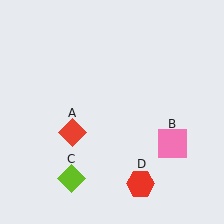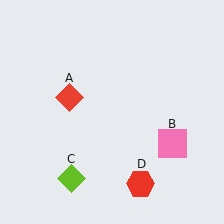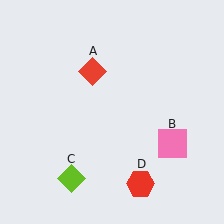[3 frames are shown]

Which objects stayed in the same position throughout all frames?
Pink square (object B) and lime diamond (object C) and red hexagon (object D) remained stationary.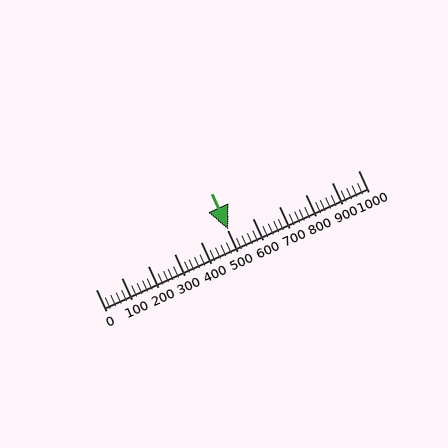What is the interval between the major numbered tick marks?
The major tick marks are spaced 100 units apart.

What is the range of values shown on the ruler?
The ruler shows values from 0 to 1000.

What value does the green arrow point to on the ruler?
The green arrow points to approximately 504.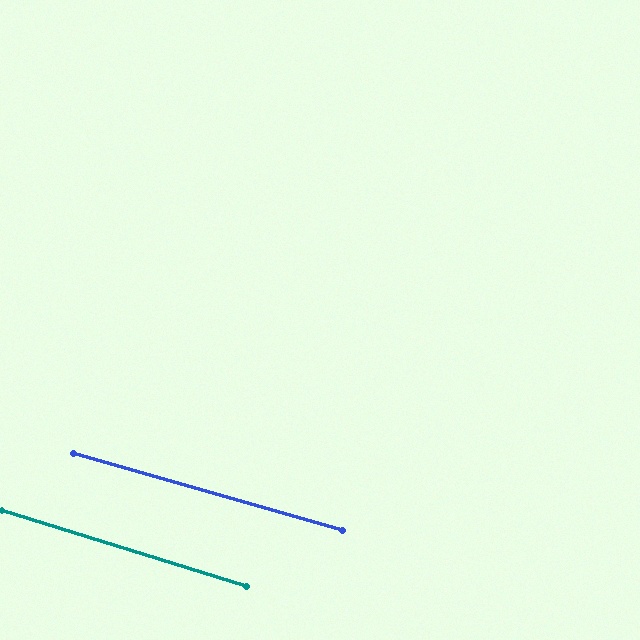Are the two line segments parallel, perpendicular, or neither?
Parallel — their directions differ by only 1.2°.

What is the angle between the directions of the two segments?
Approximately 1 degree.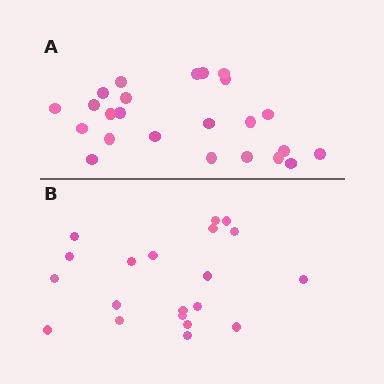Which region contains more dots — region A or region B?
Region A (the top region) has more dots.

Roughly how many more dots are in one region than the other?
Region A has about 4 more dots than region B.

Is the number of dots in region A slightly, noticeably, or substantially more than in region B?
Region A has only slightly more — the two regions are fairly close. The ratio is roughly 1.2 to 1.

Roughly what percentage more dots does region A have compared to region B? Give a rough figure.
About 20% more.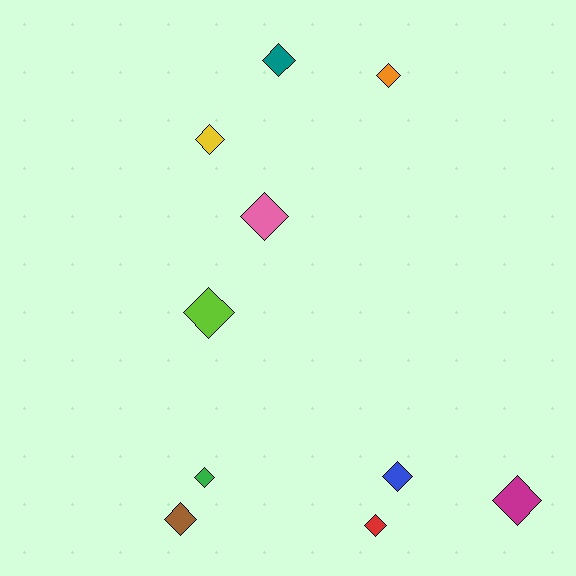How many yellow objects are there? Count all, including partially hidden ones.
There is 1 yellow object.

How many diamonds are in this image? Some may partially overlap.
There are 10 diamonds.